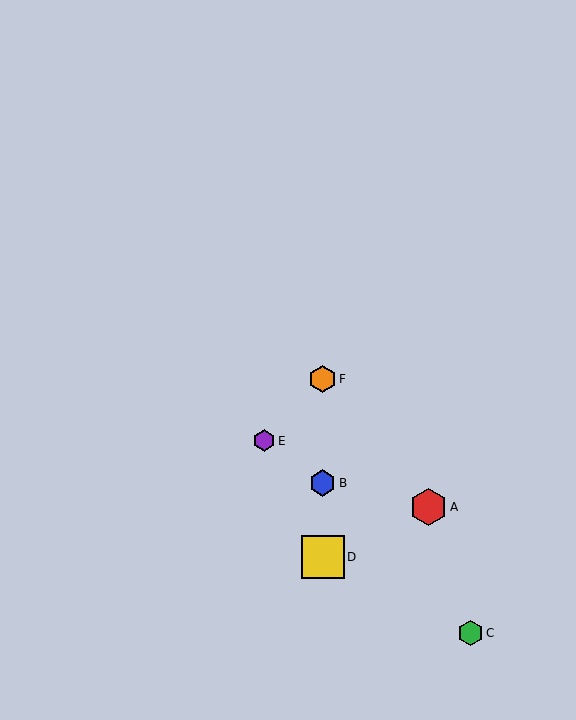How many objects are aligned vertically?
3 objects (B, D, F) are aligned vertically.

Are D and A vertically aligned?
No, D is at x≈323 and A is at x≈429.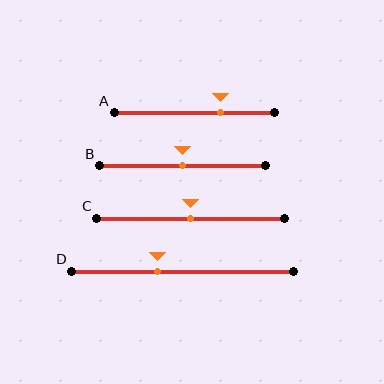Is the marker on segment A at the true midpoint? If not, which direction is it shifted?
No, the marker on segment A is shifted to the right by about 16% of the segment length.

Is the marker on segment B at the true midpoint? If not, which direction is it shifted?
Yes, the marker on segment B is at the true midpoint.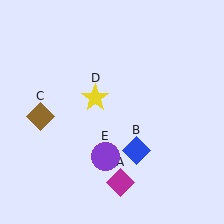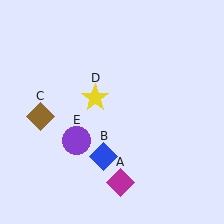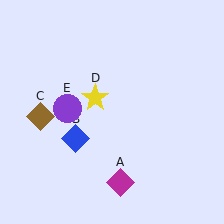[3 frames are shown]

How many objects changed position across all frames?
2 objects changed position: blue diamond (object B), purple circle (object E).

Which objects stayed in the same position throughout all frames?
Magenta diamond (object A) and brown diamond (object C) and yellow star (object D) remained stationary.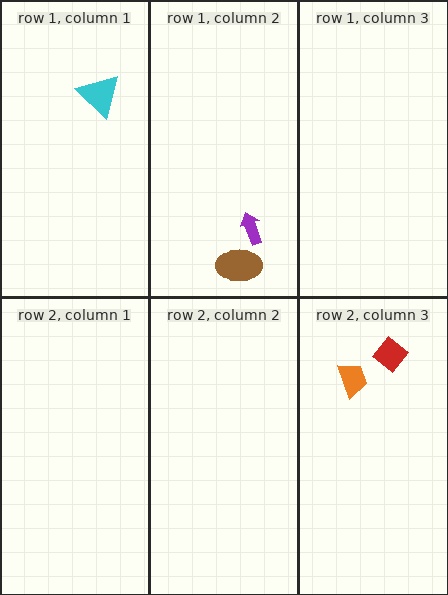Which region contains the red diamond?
The row 2, column 3 region.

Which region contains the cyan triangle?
The row 1, column 1 region.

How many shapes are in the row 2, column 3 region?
2.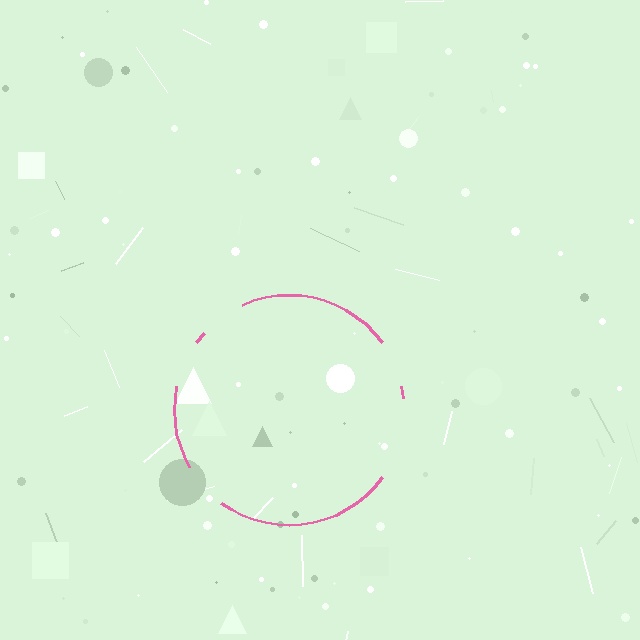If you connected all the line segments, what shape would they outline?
They would outline a circle.